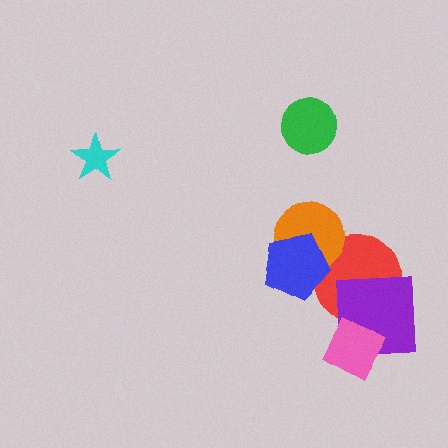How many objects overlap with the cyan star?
0 objects overlap with the cyan star.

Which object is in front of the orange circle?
The blue pentagon is in front of the orange circle.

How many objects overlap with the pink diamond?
1 object overlaps with the pink diamond.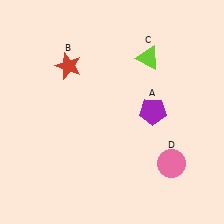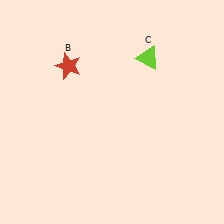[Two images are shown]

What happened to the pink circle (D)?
The pink circle (D) was removed in Image 2. It was in the bottom-right area of Image 1.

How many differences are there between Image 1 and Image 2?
There are 2 differences between the two images.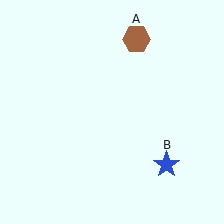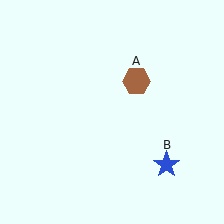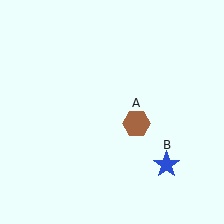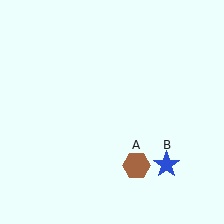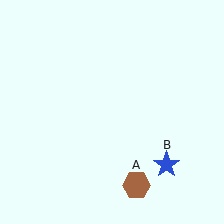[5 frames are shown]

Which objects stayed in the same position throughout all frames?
Blue star (object B) remained stationary.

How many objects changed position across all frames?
1 object changed position: brown hexagon (object A).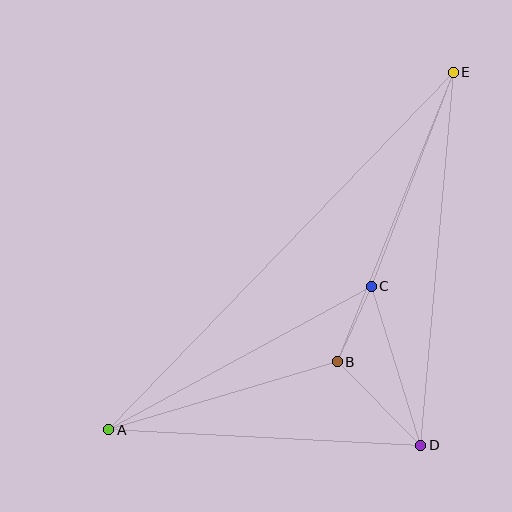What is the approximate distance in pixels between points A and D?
The distance between A and D is approximately 312 pixels.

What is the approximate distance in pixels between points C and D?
The distance between C and D is approximately 167 pixels.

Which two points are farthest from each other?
Points A and E are farthest from each other.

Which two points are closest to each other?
Points B and C are closest to each other.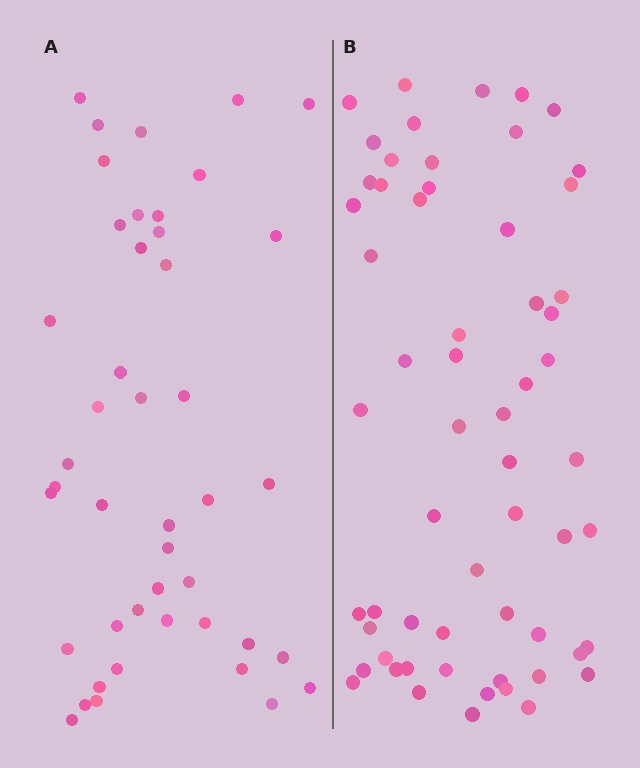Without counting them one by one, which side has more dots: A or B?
Region B (the right region) has more dots.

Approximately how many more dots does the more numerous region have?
Region B has approximately 15 more dots than region A.